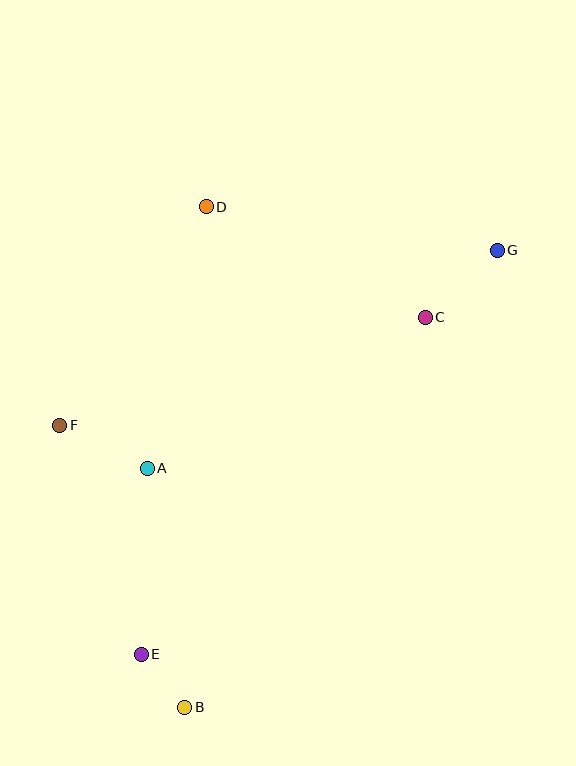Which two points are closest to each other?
Points B and E are closest to each other.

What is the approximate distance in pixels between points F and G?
The distance between F and G is approximately 471 pixels.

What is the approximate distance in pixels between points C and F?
The distance between C and F is approximately 381 pixels.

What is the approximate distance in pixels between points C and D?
The distance between C and D is approximately 245 pixels.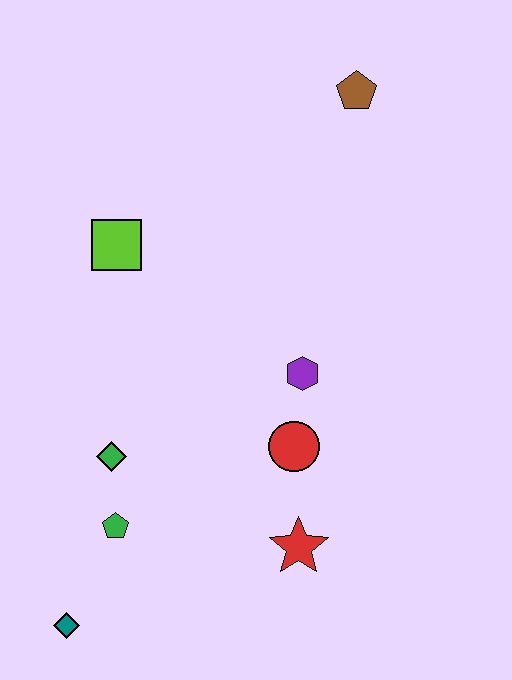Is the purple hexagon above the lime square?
No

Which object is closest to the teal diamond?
The green pentagon is closest to the teal diamond.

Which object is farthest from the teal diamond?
The brown pentagon is farthest from the teal diamond.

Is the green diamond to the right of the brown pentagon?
No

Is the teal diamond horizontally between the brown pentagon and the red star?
No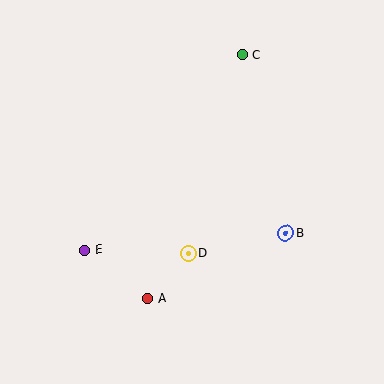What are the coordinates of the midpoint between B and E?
The midpoint between B and E is at (185, 242).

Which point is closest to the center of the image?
Point D at (188, 253) is closest to the center.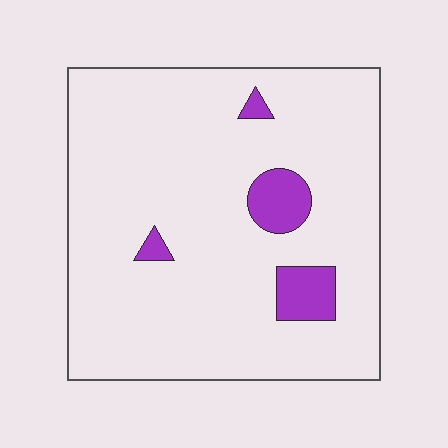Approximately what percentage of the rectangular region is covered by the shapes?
Approximately 10%.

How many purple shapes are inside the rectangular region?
4.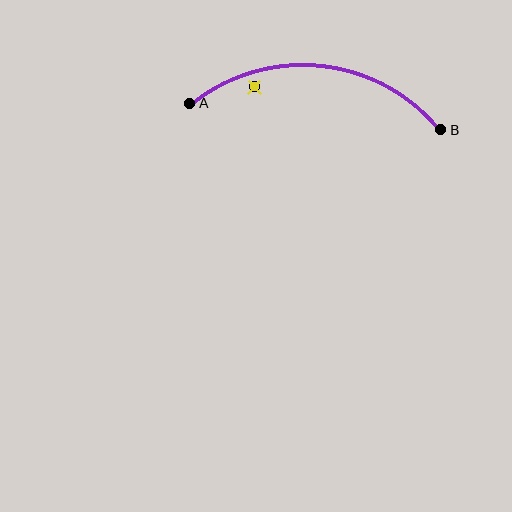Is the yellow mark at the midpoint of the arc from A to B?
No — the yellow mark does not lie on the arc at all. It sits slightly inside the curve.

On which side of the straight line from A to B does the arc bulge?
The arc bulges above the straight line connecting A and B.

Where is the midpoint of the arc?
The arc midpoint is the point on the curve farthest from the straight line joining A and B. It sits above that line.